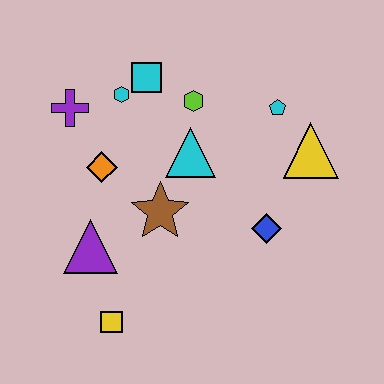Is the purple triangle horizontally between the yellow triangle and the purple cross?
Yes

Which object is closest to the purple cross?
The cyan hexagon is closest to the purple cross.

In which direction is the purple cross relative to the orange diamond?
The purple cross is above the orange diamond.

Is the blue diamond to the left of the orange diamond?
No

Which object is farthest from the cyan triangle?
The yellow square is farthest from the cyan triangle.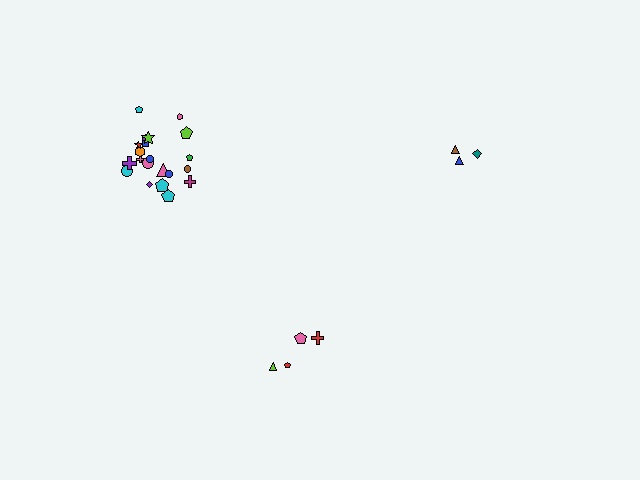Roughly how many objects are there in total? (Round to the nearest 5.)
Roughly 30 objects in total.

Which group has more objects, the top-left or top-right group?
The top-left group.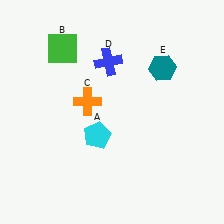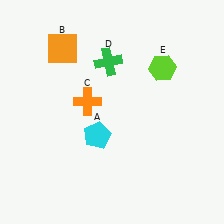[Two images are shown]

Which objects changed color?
B changed from green to orange. D changed from blue to green. E changed from teal to lime.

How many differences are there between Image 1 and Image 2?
There are 3 differences between the two images.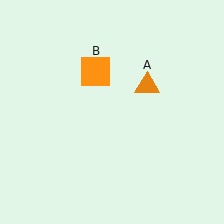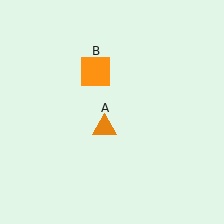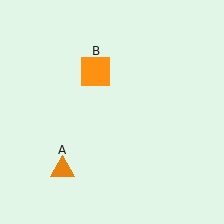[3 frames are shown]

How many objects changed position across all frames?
1 object changed position: orange triangle (object A).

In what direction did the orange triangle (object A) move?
The orange triangle (object A) moved down and to the left.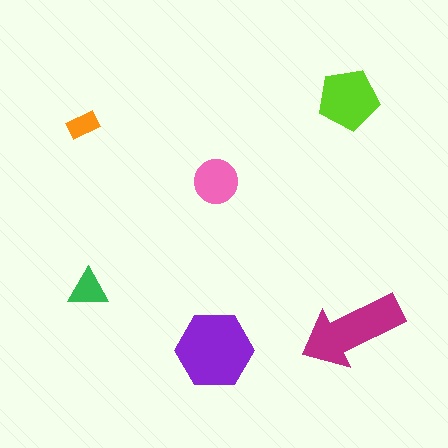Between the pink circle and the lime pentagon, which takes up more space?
The lime pentagon.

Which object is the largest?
The purple hexagon.